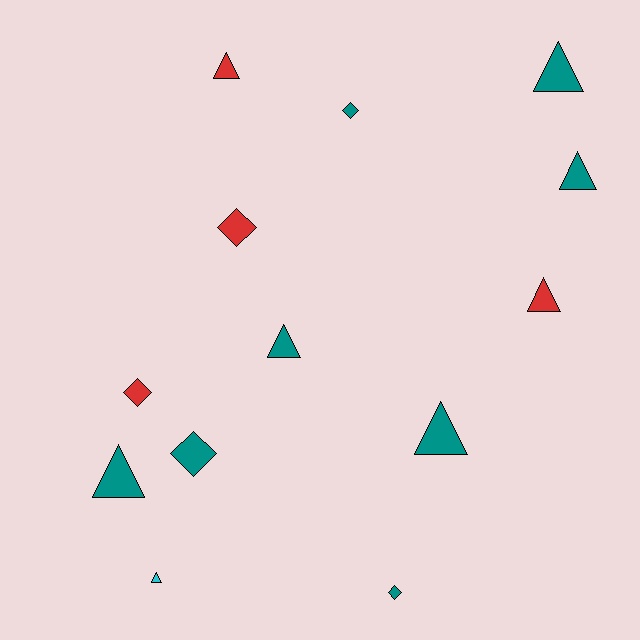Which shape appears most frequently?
Triangle, with 8 objects.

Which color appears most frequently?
Teal, with 8 objects.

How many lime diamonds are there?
There are no lime diamonds.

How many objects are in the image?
There are 13 objects.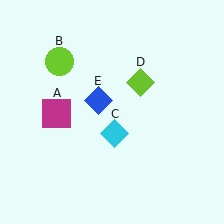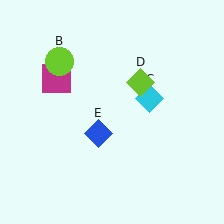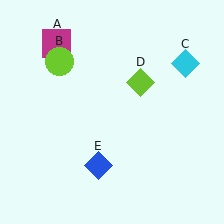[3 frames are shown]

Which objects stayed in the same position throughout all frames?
Lime circle (object B) and lime diamond (object D) remained stationary.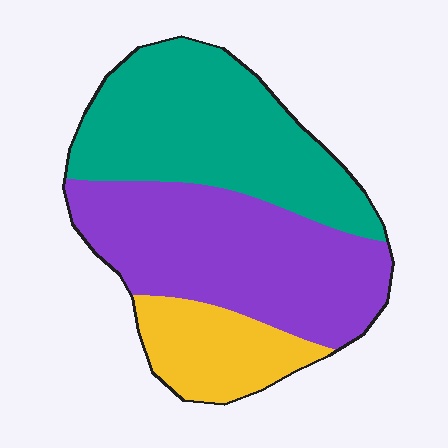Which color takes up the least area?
Yellow, at roughly 15%.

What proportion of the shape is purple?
Purple covers around 45% of the shape.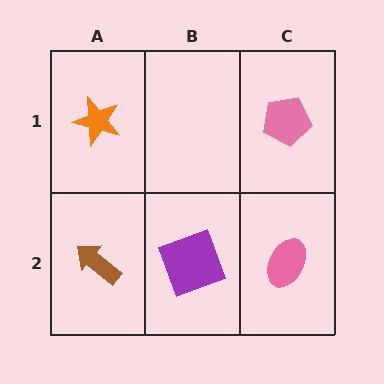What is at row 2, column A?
A brown arrow.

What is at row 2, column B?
A purple square.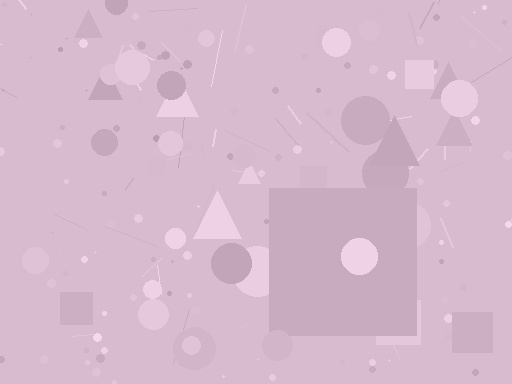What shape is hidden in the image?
A square is hidden in the image.